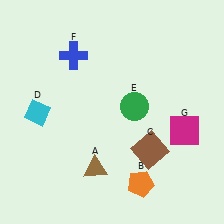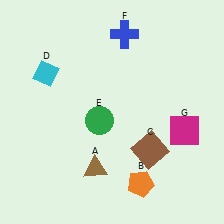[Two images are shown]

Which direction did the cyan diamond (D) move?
The cyan diamond (D) moved up.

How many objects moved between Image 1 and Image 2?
3 objects moved between the two images.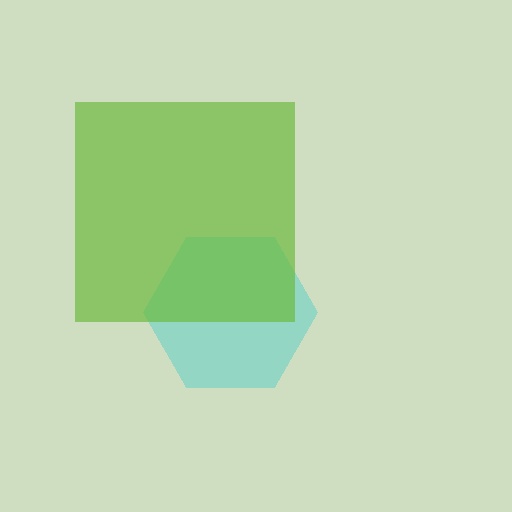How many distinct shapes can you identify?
There are 2 distinct shapes: a cyan hexagon, a lime square.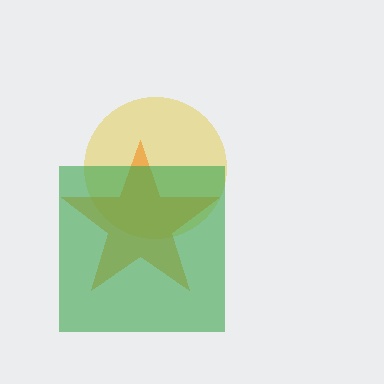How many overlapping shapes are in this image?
There are 3 overlapping shapes in the image.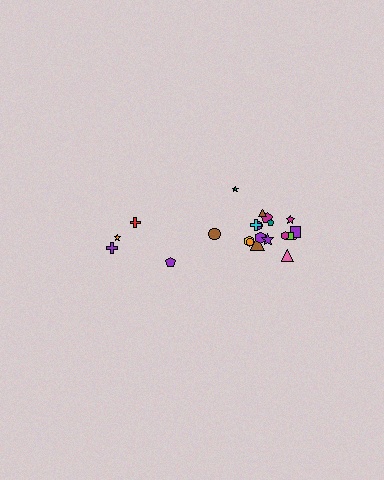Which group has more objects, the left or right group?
The right group.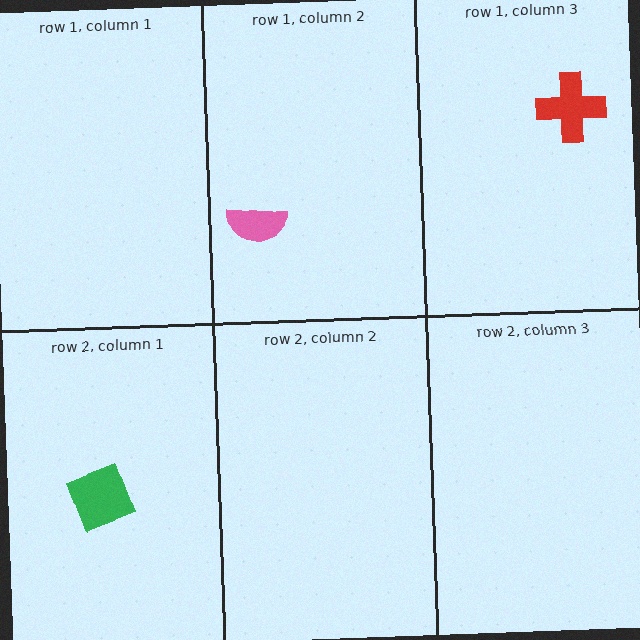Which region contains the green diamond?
The row 2, column 1 region.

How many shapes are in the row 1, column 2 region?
1.